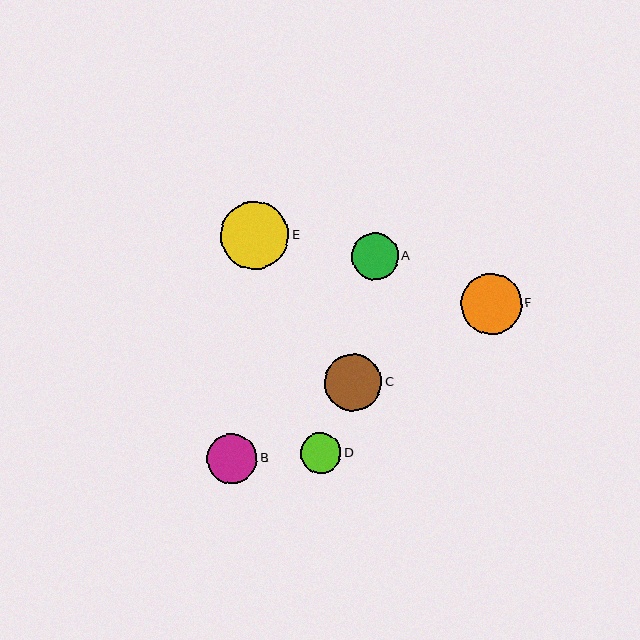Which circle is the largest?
Circle E is the largest with a size of approximately 68 pixels.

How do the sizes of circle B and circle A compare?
Circle B and circle A are approximately the same size.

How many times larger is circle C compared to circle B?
Circle C is approximately 1.1 times the size of circle B.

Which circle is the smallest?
Circle D is the smallest with a size of approximately 41 pixels.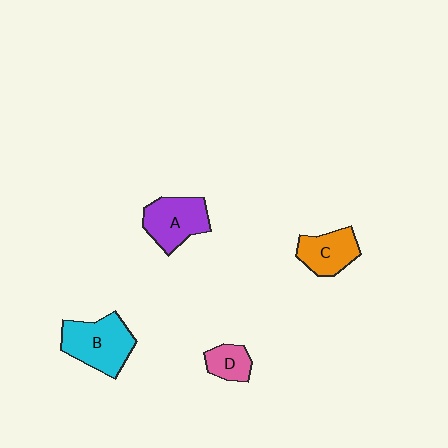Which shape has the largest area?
Shape B (cyan).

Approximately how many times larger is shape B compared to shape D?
Approximately 2.2 times.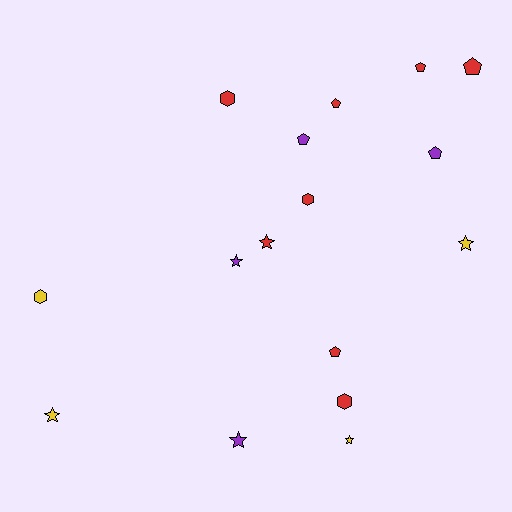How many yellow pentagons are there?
There are no yellow pentagons.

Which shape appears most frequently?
Star, with 6 objects.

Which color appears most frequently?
Red, with 8 objects.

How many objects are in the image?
There are 16 objects.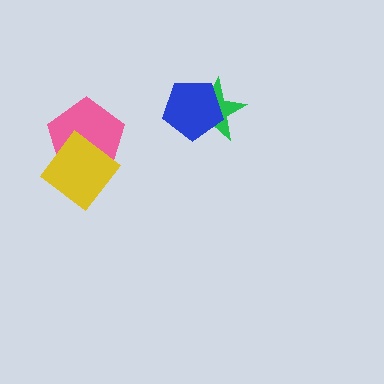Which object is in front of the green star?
The blue pentagon is in front of the green star.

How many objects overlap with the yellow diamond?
1 object overlaps with the yellow diamond.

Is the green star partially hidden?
Yes, it is partially covered by another shape.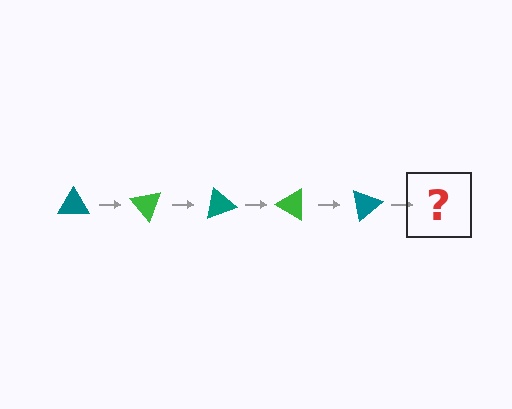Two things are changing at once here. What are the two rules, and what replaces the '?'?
The two rules are that it rotates 50 degrees each step and the color cycles through teal and green. The '?' should be a green triangle, rotated 250 degrees from the start.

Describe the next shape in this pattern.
It should be a green triangle, rotated 250 degrees from the start.